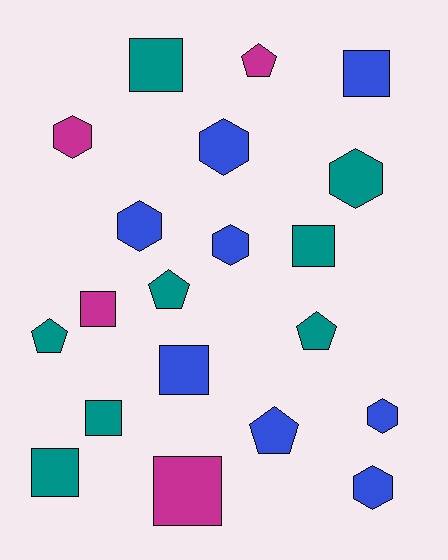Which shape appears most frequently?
Square, with 8 objects.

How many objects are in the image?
There are 20 objects.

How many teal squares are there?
There are 4 teal squares.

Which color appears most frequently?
Teal, with 8 objects.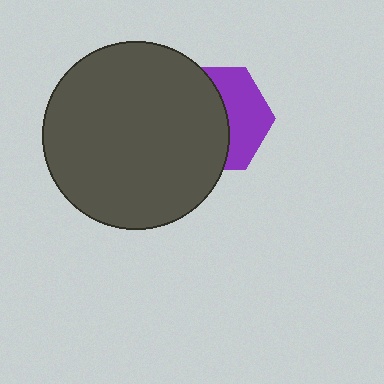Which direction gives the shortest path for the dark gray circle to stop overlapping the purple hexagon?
Moving left gives the shortest separation.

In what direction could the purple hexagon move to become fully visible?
The purple hexagon could move right. That would shift it out from behind the dark gray circle entirely.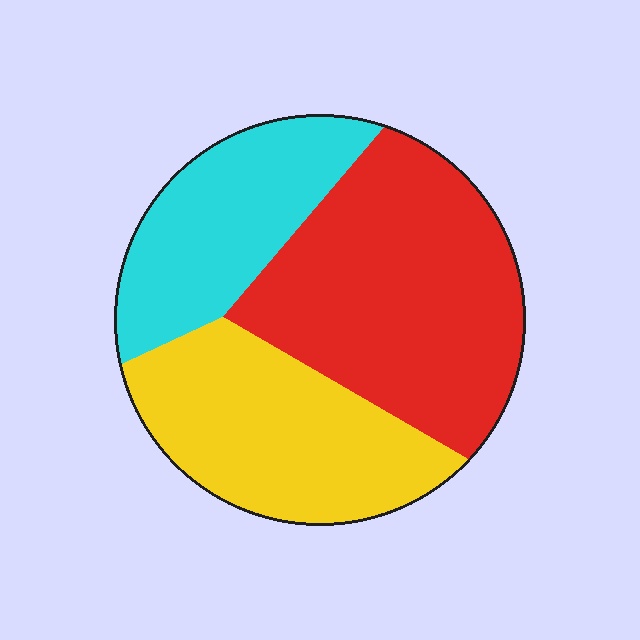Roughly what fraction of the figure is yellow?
Yellow takes up between a sixth and a third of the figure.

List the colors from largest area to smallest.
From largest to smallest: red, yellow, cyan.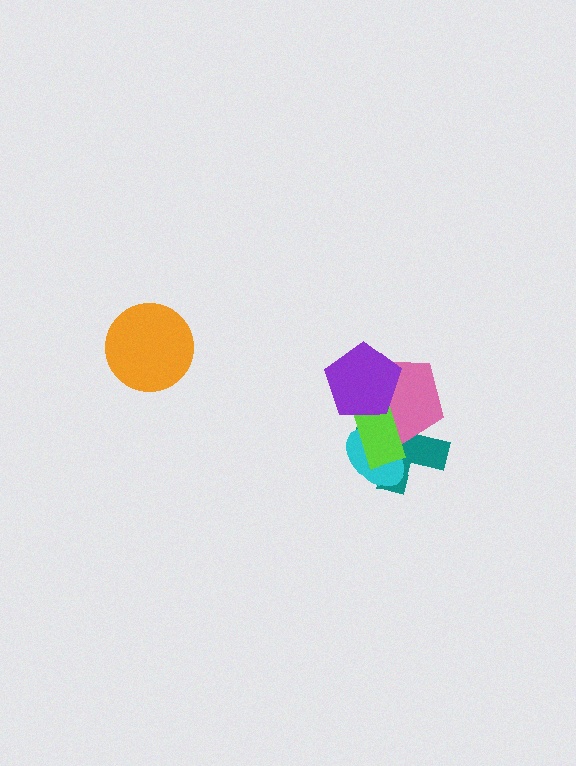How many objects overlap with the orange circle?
0 objects overlap with the orange circle.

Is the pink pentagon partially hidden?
Yes, it is partially covered by another shape.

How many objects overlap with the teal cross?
4 objects overlap with the teal cross.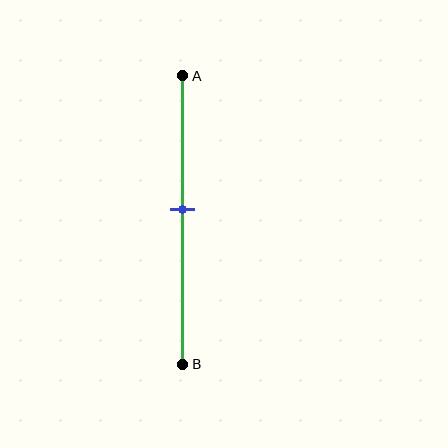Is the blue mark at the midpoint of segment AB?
No, the mark is at about 45% from A, not at the 50% midpoint.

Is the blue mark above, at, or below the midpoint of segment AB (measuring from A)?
The blue mark is above the midpoint of segment AB.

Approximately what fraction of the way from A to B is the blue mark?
The blue mark is approximately 45% of the way from A to B.